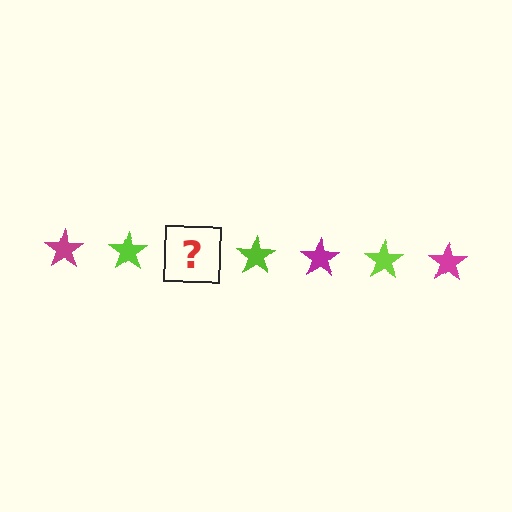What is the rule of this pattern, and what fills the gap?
The rule is that the pattern cycles through magenta, lime stars. The gap should be filled with a magenta star.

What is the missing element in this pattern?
The missing element is a magenta star.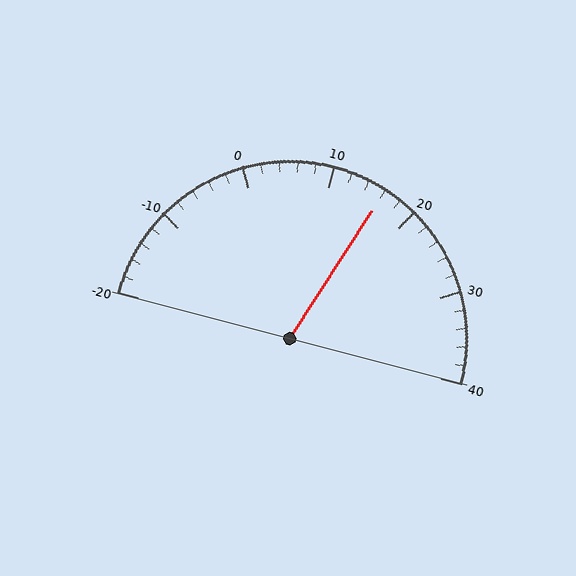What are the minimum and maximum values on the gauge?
The gauge ranges from -20 to 40.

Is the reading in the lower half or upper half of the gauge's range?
The reading is in the upper half of the range (-20 to 40).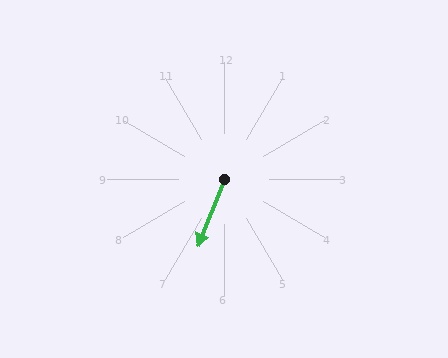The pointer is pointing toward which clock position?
Roughly 7 o'clock.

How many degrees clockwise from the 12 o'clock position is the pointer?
Approximately 201 degrees.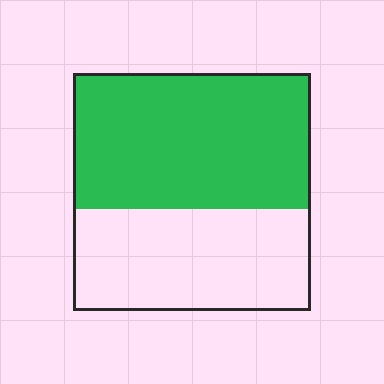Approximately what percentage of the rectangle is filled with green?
Approximately 55%.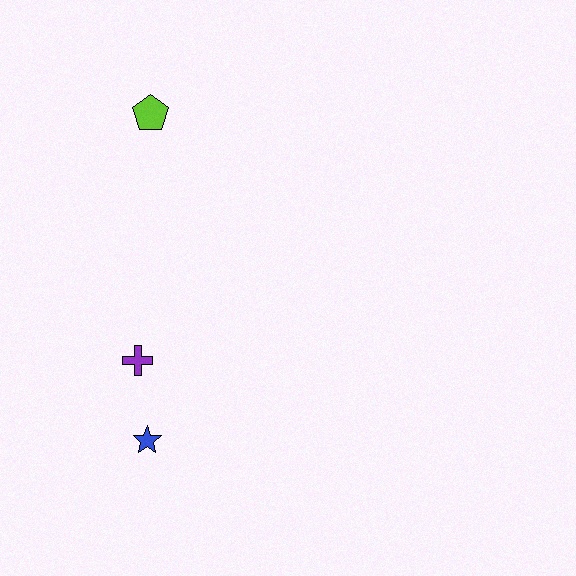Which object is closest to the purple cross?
The blue star is closest to the purple cross.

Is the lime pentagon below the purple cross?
No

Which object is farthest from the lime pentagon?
The blue star is farthest from the lime pentagon.